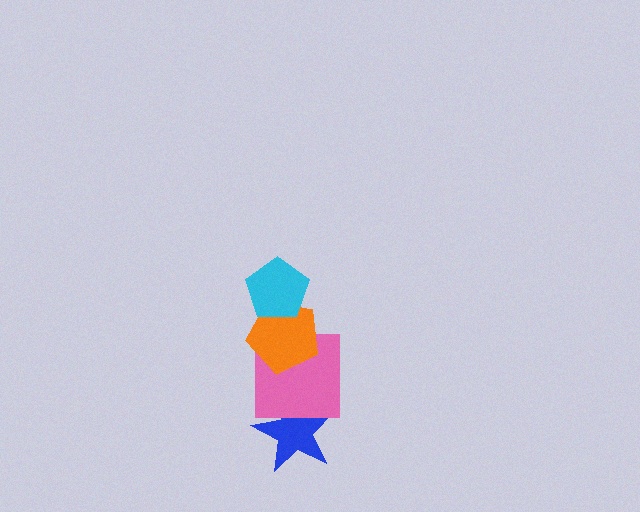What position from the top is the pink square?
The pink square is 3rd from the top.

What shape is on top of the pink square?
The orange pentagon is on top of the pink square.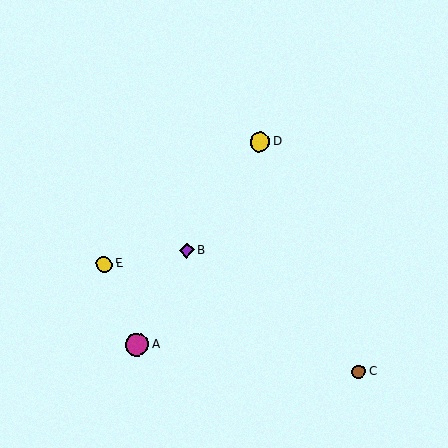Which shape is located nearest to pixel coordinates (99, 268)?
The yellow circle (labeled E) at (104, 264) is nearest to that location.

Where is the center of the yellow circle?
The center of the yellow circle is at (104, 264).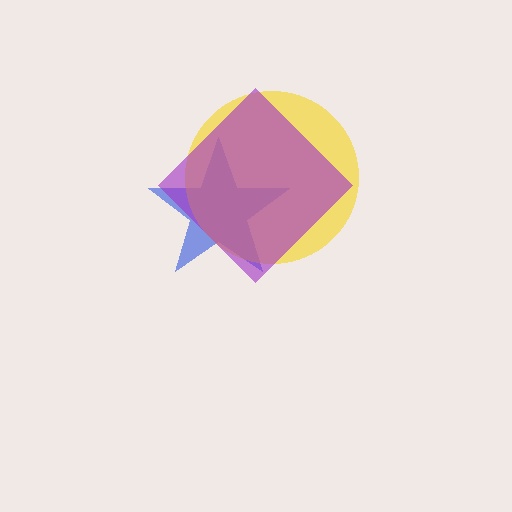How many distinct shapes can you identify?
There are 3 distinct shapes: a blue star, a yellow circle, a purple diamond.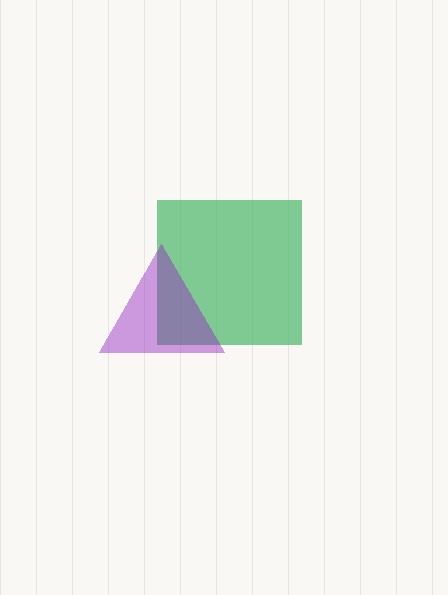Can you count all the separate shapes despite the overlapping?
Yes, there are 2 separate shapes.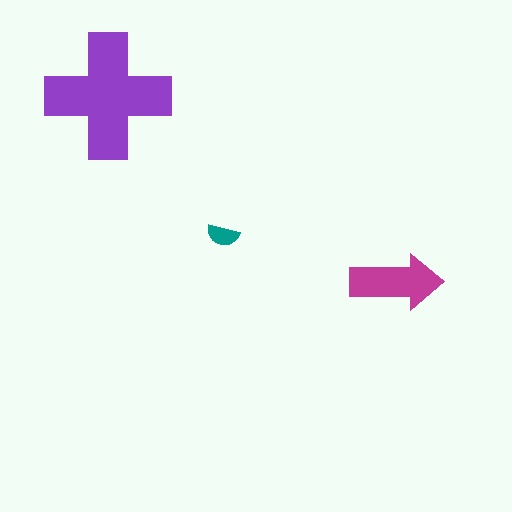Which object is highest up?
The purple cross is topmost.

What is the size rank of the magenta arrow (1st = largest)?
2nd.